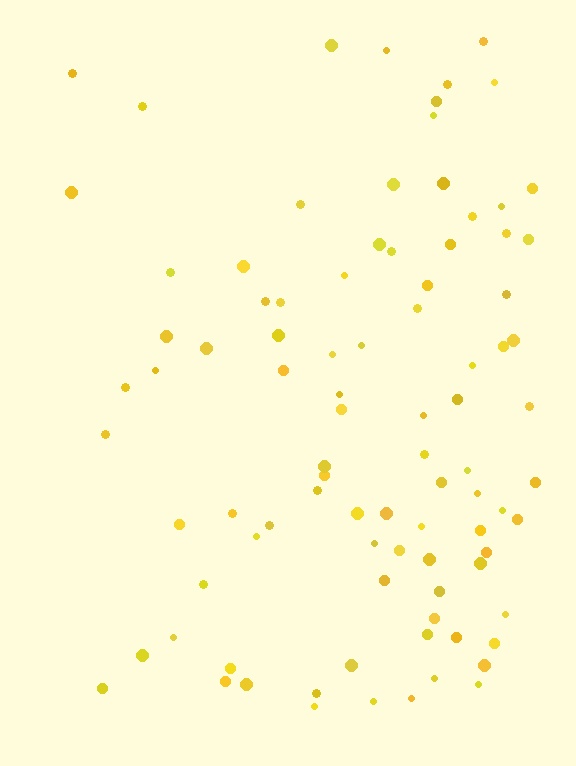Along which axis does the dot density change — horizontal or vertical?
Horizontal.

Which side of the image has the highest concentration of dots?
The right.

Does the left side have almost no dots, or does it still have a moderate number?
Still a moderate number, just noticeably fewer than the right.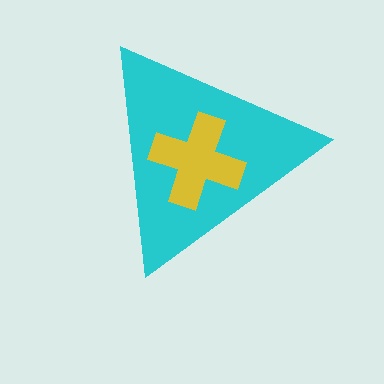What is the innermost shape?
The yellow cross.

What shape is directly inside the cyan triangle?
The yellow cross.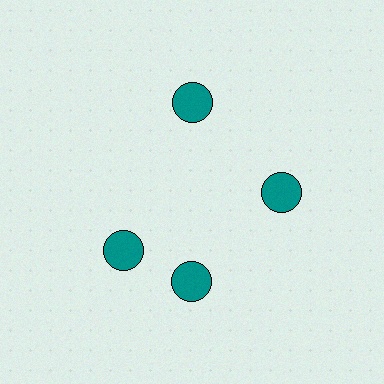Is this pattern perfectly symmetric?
No. The 4 teal circles are arranged in a ring, but one element near the 9 o'clock position is rotated out of alignment along the ring, breaking the 4-fold rotational symmetry.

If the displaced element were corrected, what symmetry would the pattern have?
It would have 4-fold rotational symmetry — the pattern would map onto itself every 90 degrees.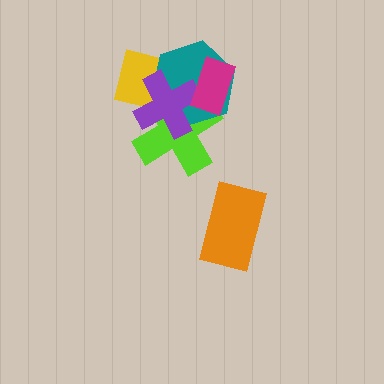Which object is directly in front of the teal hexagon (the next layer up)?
The purple cross is directly in front of the teal hexagon.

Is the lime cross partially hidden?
Yes, it is partially covered by another shape.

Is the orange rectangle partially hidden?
No, no other shape covers it.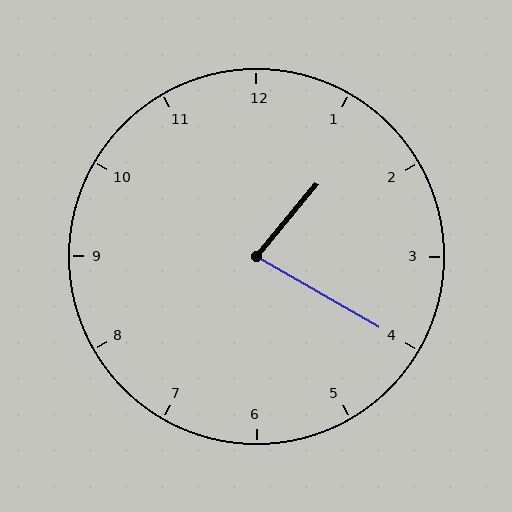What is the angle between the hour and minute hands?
Approximately 80 degrees.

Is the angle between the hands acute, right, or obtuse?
It is acute.